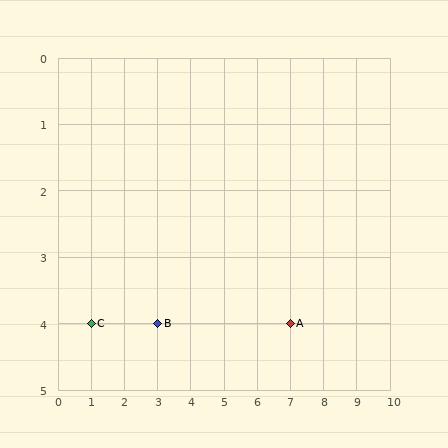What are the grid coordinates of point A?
Point A is at grid coordinates (7, 4).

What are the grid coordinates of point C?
Point C is at grid coordinates (1, 4).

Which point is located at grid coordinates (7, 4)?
Point A is at (7, 4).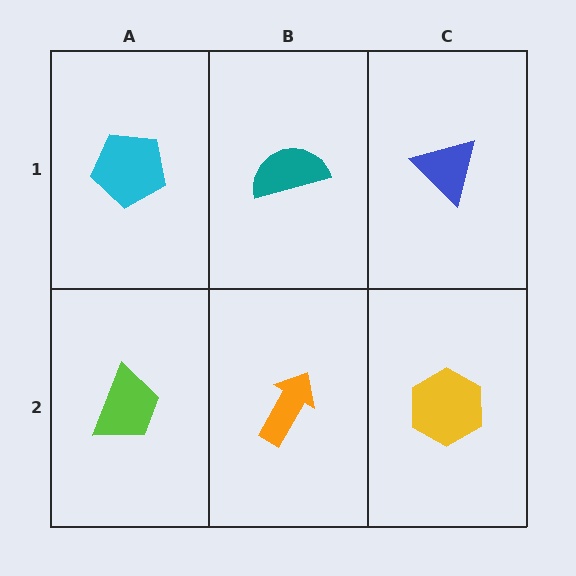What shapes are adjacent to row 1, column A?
A lime trapezoid (row 2, column A), a teal semicircle (row 1, column B).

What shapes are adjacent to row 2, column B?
A teal semicircle (row 1, column B), a lime trapezoid (row 2, column A), a yellow hexagon (row 2, column C).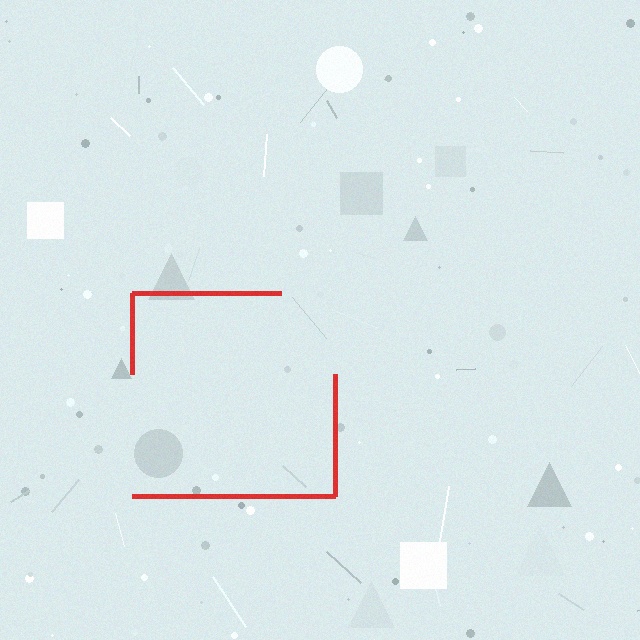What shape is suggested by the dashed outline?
The dashed outline suggests a square.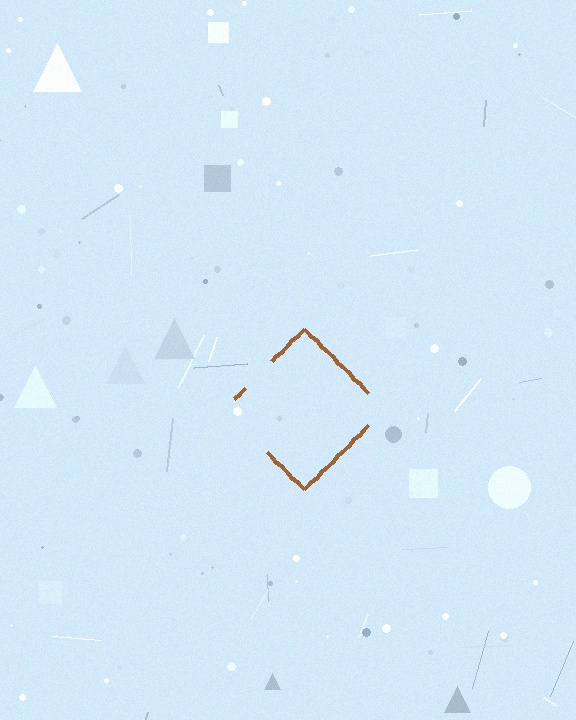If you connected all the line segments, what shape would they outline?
They would outline a diamond.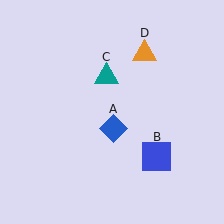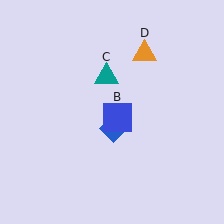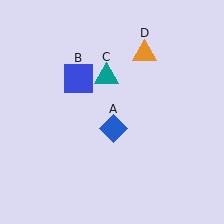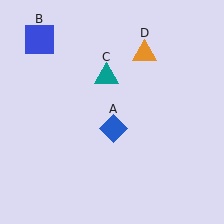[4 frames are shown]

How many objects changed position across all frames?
1 object changed position: blue square (object B).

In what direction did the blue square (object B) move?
The blue square (object B) moved up and to the left.